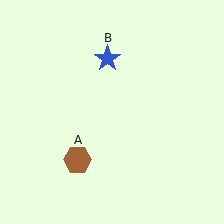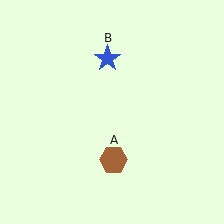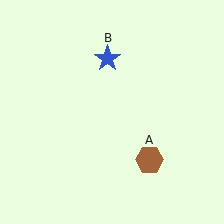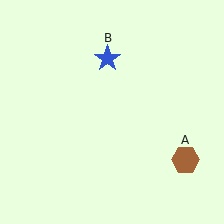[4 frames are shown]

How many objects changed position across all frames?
1 object changed position: brown hexagon (object A).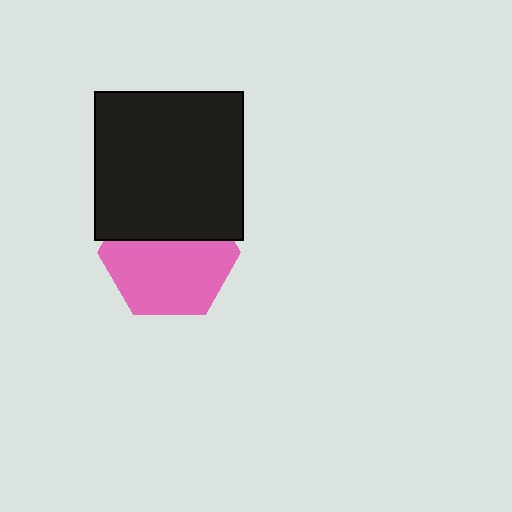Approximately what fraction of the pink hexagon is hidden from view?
Roughly 39% of the pink hexagon is hidden behind the black square.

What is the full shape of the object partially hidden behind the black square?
The partially hidden object is a pink hexagon.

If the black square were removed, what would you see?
You would see the complete pink hexagon.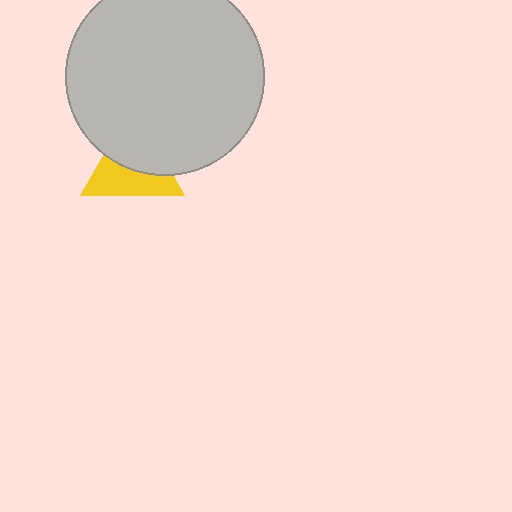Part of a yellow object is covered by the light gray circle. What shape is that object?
It is a triangle.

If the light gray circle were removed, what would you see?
You would see the complete yellow triangle.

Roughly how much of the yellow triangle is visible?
About half of it is visible (roughly 50%).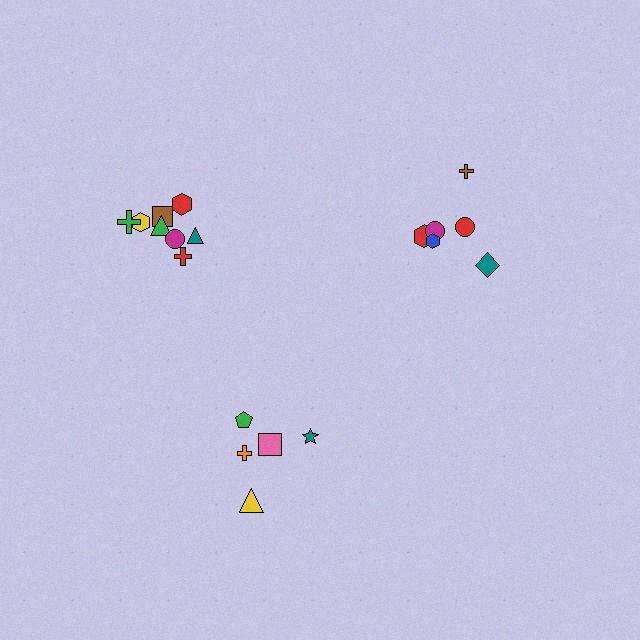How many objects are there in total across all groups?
There are 19 objects.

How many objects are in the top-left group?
There are 8 objects.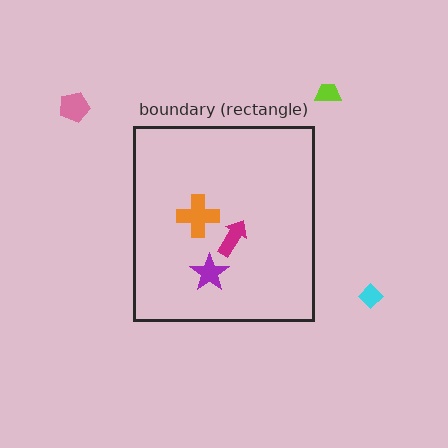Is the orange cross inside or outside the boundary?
Inside.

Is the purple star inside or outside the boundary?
Inside.